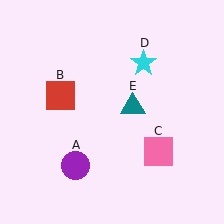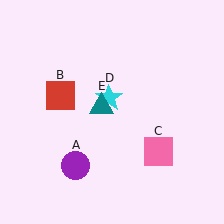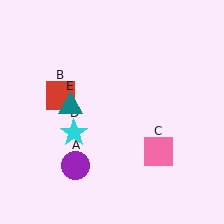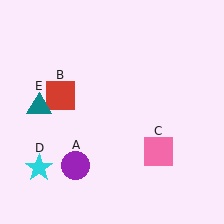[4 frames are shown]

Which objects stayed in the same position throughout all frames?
Purple circle (object A) and red square (object B) and pink square (object C) remained stationary.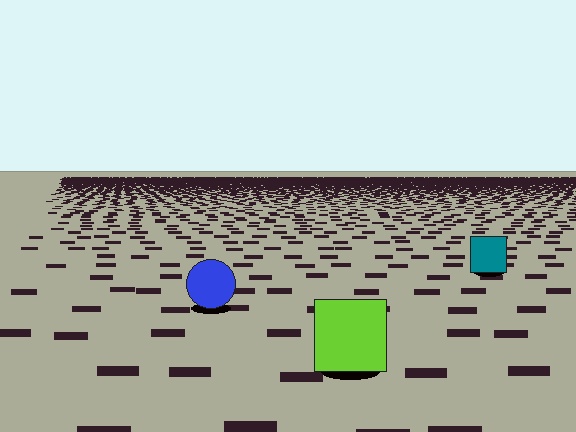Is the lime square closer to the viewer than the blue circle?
Yes. The lime square is closer — you can tell from the texture gradient: the ground texture is coarser near it.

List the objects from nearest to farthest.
From nearest to farthest: the lime square, the blue circle, the teal square.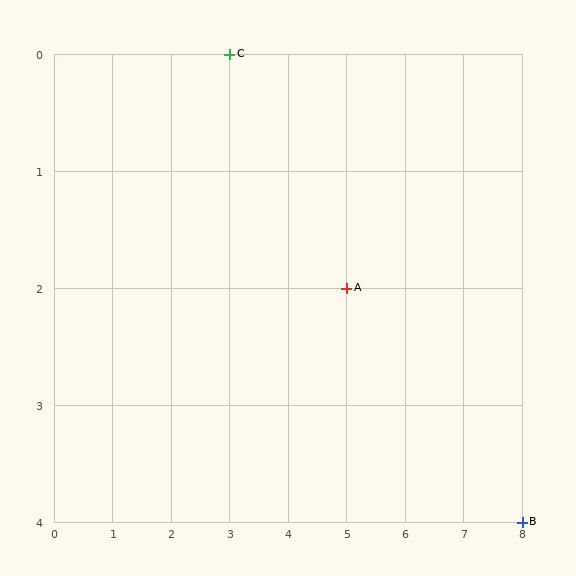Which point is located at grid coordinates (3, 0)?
Point C is at (3, 0).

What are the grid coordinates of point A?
Point A is at grid coordinates (5, 2).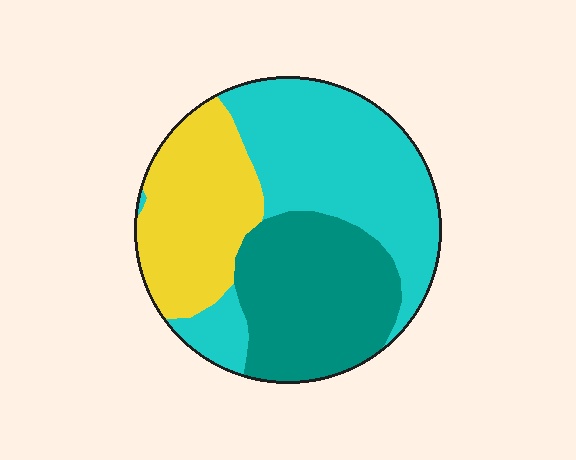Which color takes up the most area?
Cyan, at roughly 40%.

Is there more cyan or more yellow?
Cyan.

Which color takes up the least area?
Yellow, at roughly 25%.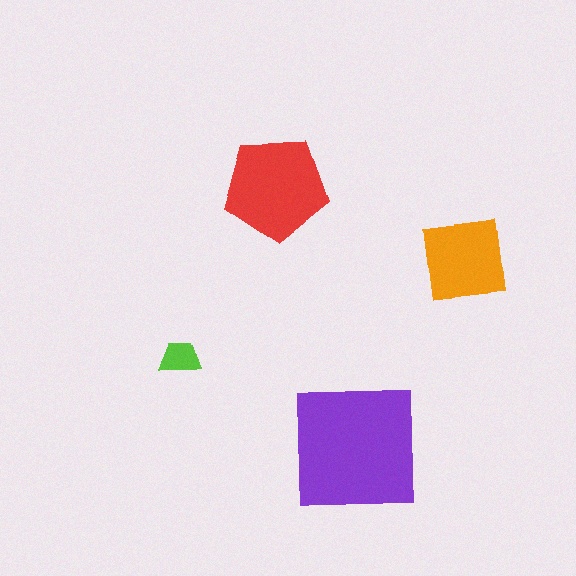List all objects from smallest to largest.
The lime trapezoid, the orange square, the red pentagon, the purple square.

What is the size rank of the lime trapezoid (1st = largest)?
4th.